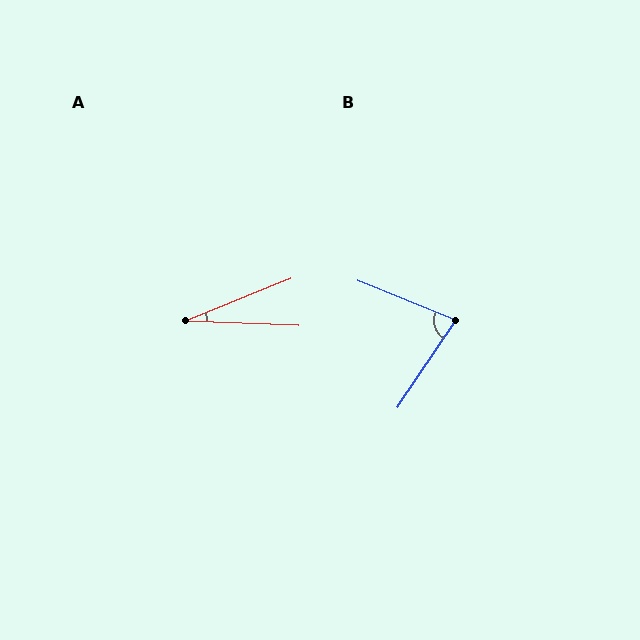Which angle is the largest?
B, at approximately 78 degrees.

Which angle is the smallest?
A, at approximately 24 degrees.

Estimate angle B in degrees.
Approximately 78 degrees.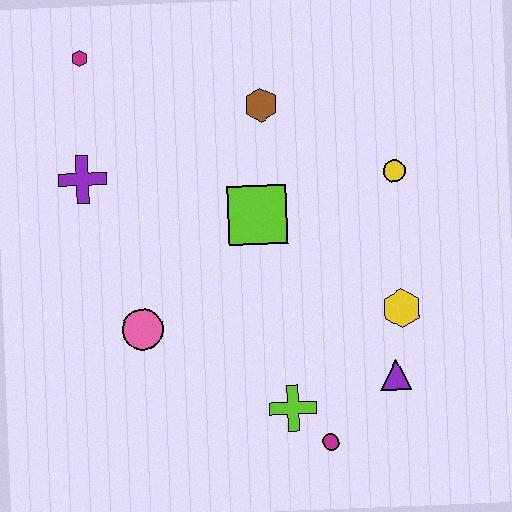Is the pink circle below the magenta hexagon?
Yes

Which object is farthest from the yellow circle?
The magenta hexagon is farthest from the yellow circle.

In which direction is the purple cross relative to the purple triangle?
The purple cross is to the left of the purple triangle.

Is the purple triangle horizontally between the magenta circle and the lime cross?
No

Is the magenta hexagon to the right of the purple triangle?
No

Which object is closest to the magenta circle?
The lime cross is closest to the magenta circle.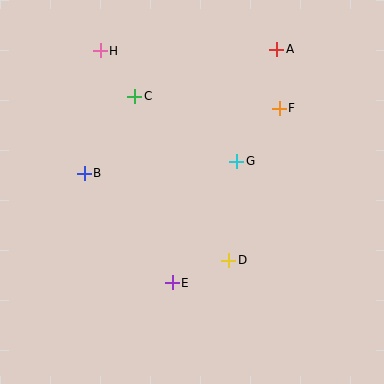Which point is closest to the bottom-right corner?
Point D is closest to the bottom-right corner.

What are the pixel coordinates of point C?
Point C is at (135, 96).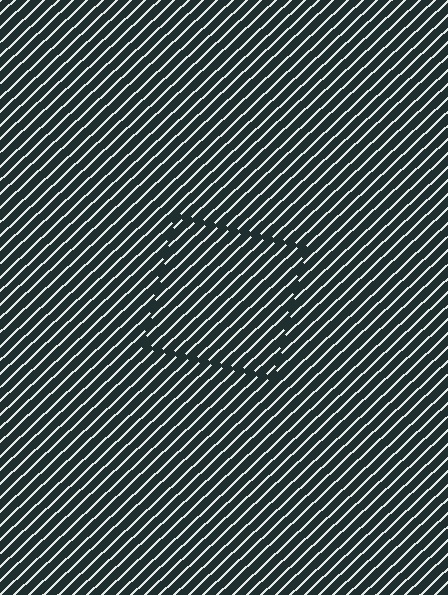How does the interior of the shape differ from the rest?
The interior of the shape contains the same grating, shifted by half a period — the contour is defined by the phase discontinuity where line-ends from the inner and outer gratings abut.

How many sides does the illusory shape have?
4 sides — the line-ends trace a square.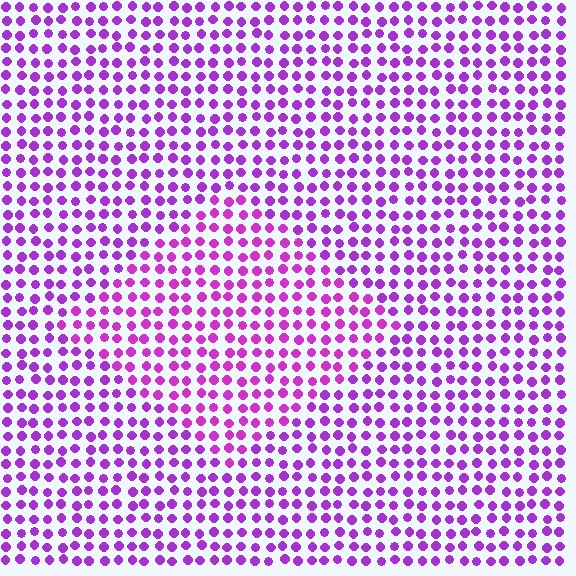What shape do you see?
I see a diamond.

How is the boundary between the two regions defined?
The boundary is defined purely by a slight shift in hue (about 18 degrees). Spacing, size, and orientation are identical on both sides.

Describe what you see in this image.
The image is filled with small purple elements in a uniform arrangement. A diamond-shaped region is visible where the elements are tinted to a slightly different hue, forming a subtle color boundary.